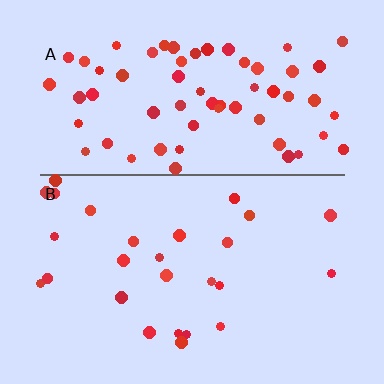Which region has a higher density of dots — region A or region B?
A (the top).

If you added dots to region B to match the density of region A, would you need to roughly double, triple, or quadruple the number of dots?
Approximately double.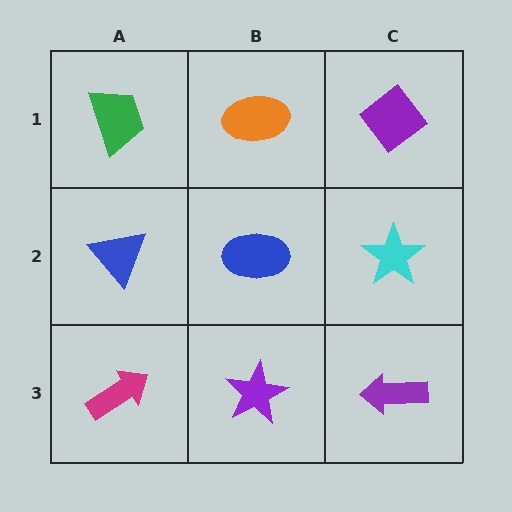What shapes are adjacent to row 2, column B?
An orange ellipse (row 1, column B), a purple star (row 3, column B), a blue triangle (row 2, column A), a cyan star (row 2, column C).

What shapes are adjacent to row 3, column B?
A blue ellipse (row 2, column B), a magenta arrow (row 3, column A), a purple arrow (row 3, column C).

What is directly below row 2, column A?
A magenta arrow.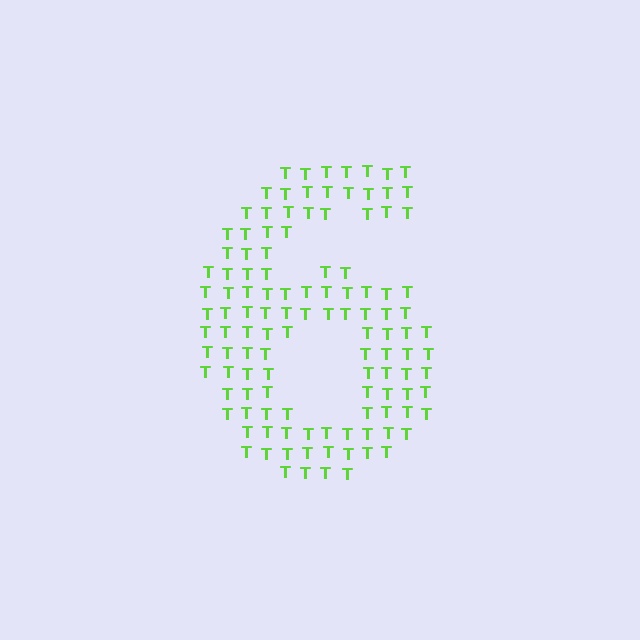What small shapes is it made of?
It is made of small letter T's.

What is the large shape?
The large shape is the digit 6.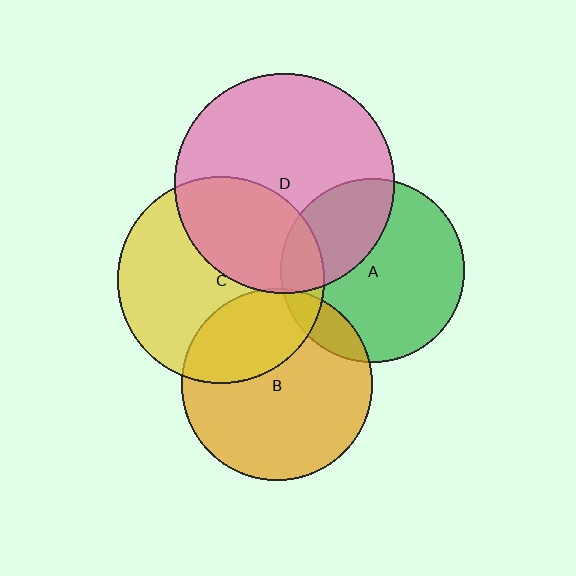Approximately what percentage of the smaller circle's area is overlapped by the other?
Approximately 5%.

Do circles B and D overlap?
Yes.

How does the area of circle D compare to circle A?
Approximately 1.4 times.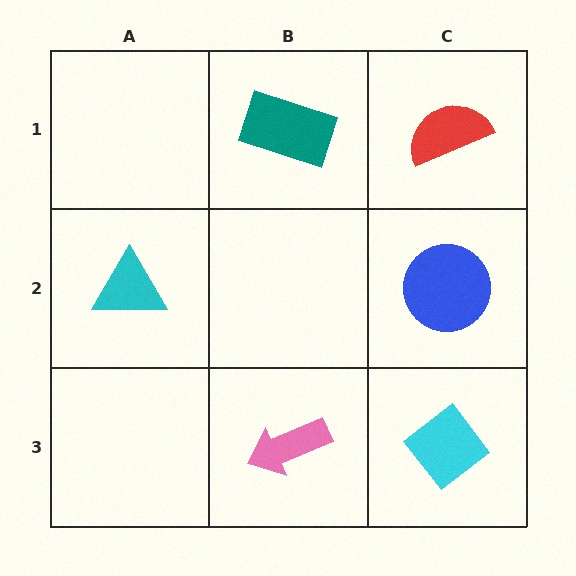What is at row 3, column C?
A cyan diamond.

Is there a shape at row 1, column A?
No, that cell is empty.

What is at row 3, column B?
A pink arrow.